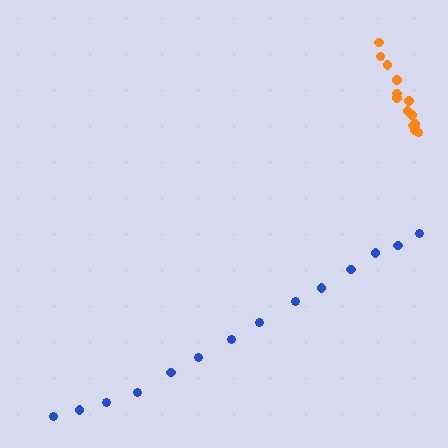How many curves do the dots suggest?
There are 2 distinct paths.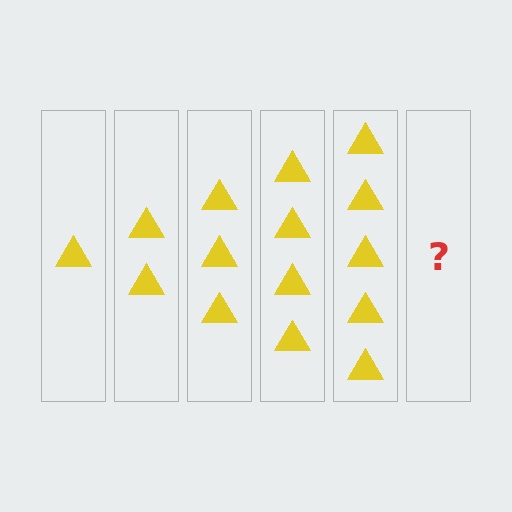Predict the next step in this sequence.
The next step is 6 triangles.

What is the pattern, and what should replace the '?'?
The pattern is that each step adds one more triangle. The '?' should be 6 triangles.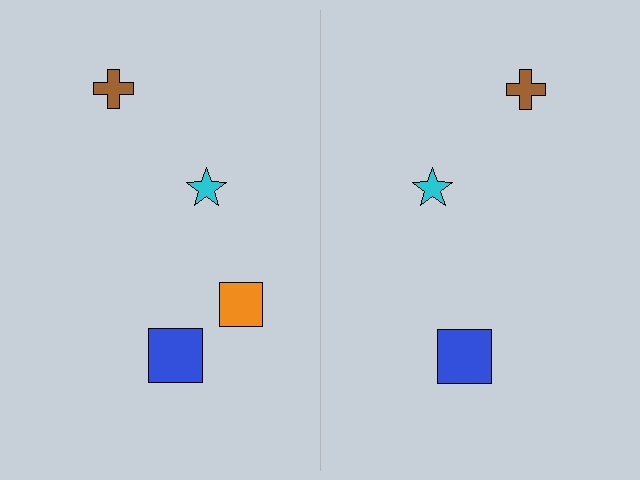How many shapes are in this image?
There are 7 shapes in this image.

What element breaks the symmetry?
A orange square is missing from the right side.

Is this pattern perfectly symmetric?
No, the pattern is not perfectly symmetric. A orange square is missing from the right side.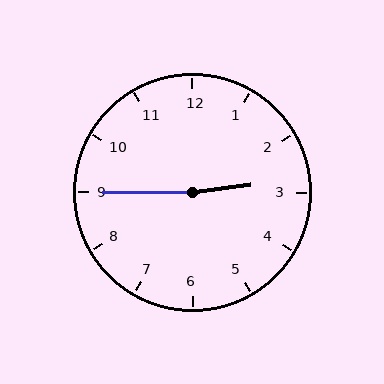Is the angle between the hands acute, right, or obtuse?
It is obtuse.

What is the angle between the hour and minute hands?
Approximately 172 degrees.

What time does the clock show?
2:45.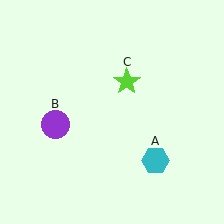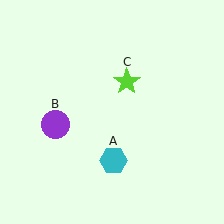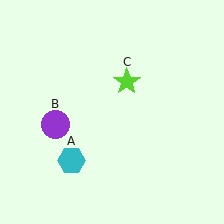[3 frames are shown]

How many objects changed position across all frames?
1 object changed position: cyan hexagon (object A).